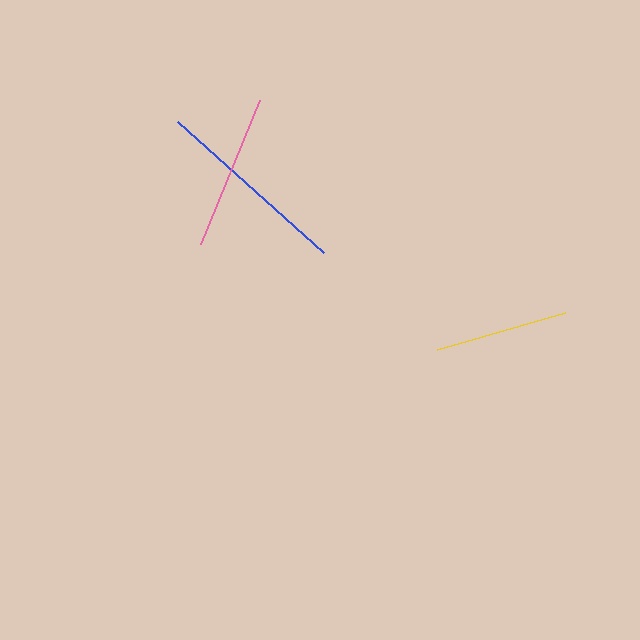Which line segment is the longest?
The blue line is the longest at approximately 196 pixels.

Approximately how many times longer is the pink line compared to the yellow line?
The pink line is approximately 1.2 times the length of the yellow line.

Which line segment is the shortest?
The yellow line is the shortest at approximately 133 pixels.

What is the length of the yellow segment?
The yellow segment is approximately 133 pixels long.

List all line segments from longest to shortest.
From longest to shortest: blue, pink, yellow.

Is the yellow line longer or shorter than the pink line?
The pink line is longer than the yellow line.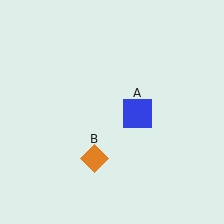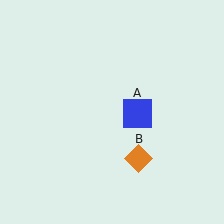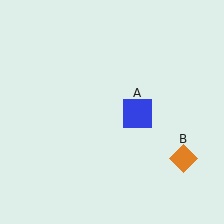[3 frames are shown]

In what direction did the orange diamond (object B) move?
The orange diamond (object B) moved right.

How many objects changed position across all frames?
1 object changed position: orange diamond (object B).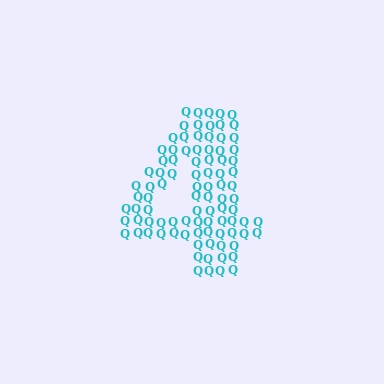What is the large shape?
The large shape is the digit 4.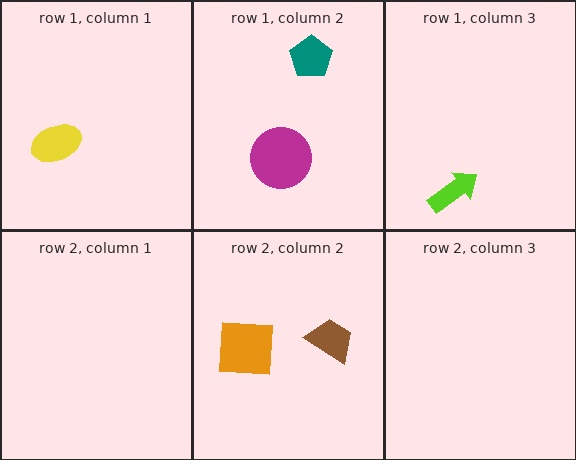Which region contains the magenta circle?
The row 1, column 2 region.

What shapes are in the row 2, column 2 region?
The brown trapezoid, the orange square.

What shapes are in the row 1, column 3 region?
The lime arrow.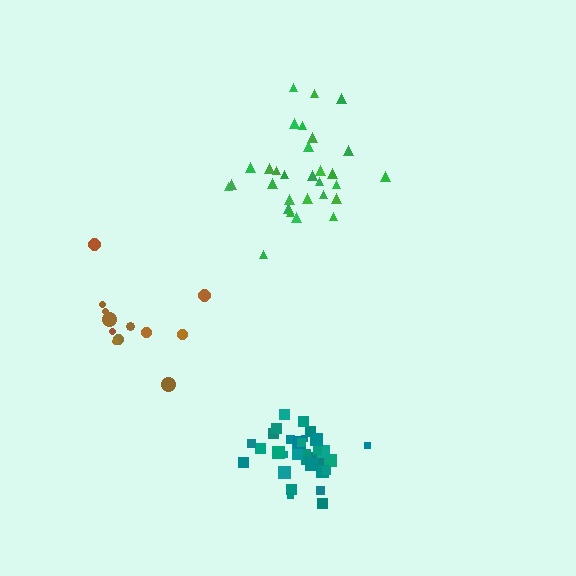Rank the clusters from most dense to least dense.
teal, green, brown.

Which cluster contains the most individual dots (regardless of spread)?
Teal (32).